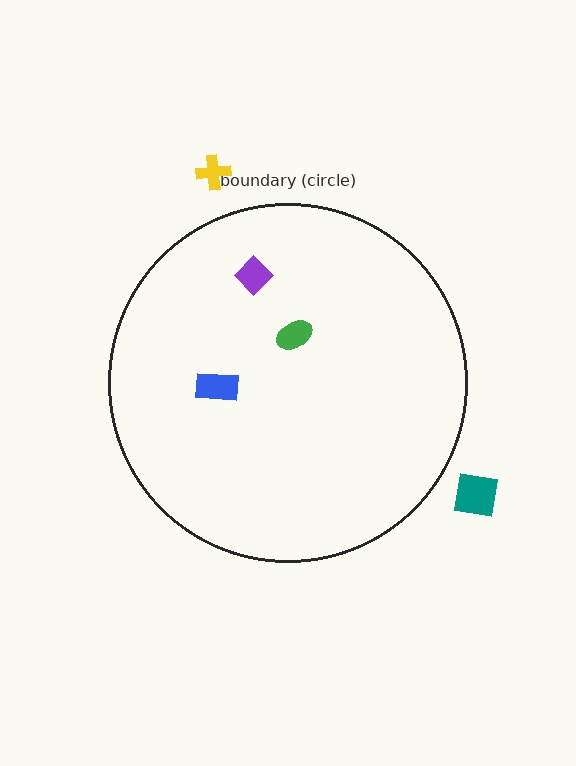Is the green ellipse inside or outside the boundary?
Inside.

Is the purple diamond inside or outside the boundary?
Inside.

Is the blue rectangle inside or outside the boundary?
Inside.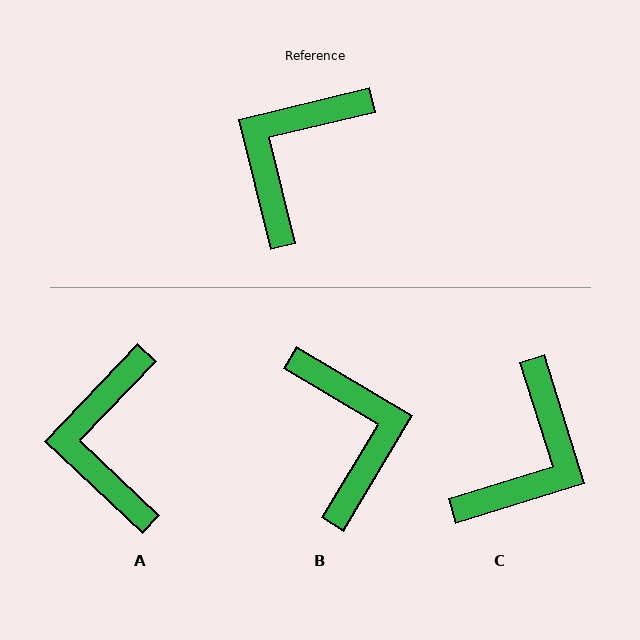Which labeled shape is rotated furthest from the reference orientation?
C, about 176 degrees away.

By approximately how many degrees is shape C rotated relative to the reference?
Approximately 176 degrees clockwise.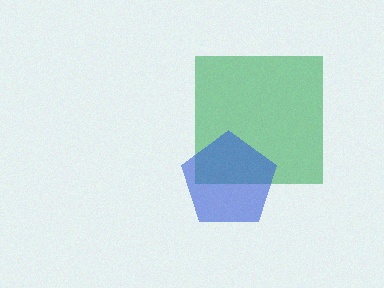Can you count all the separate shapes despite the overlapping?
Yes, there are 2 separate shapes.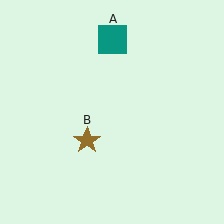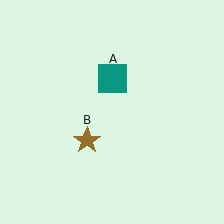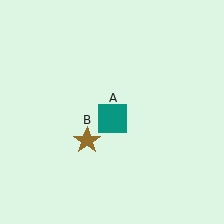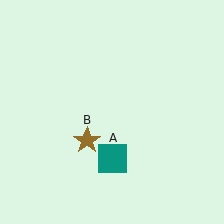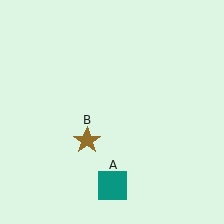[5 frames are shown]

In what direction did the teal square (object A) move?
The teal square (object A) moved down.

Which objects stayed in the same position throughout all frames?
Brown star (object B) remained stationary.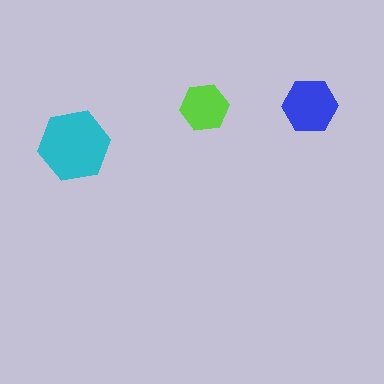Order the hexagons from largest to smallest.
the cyan one, the blue one, the lime one.